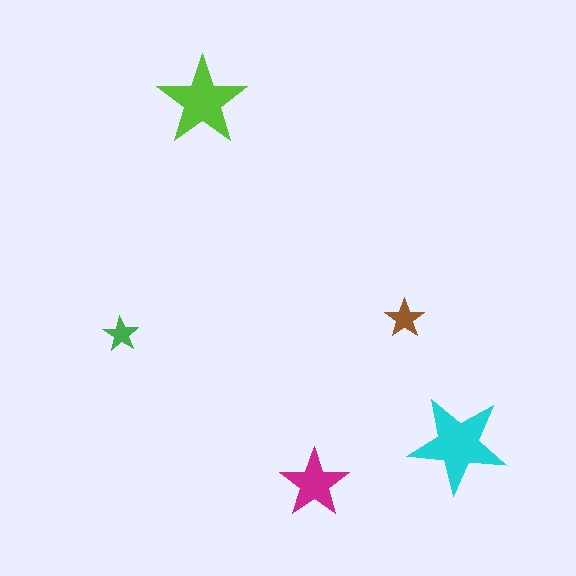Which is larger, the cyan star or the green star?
The cyan one.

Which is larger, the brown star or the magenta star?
The magenta one.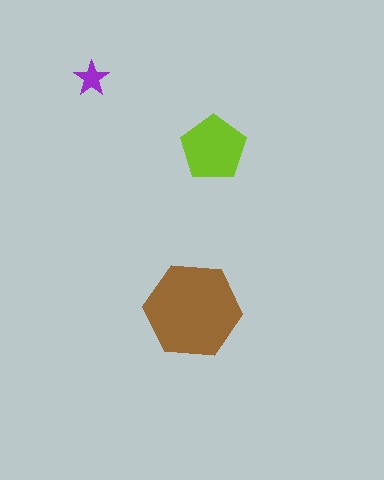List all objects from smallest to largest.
The purple star, the lime pentagon, the brown hexagon.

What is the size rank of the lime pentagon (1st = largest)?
2nd.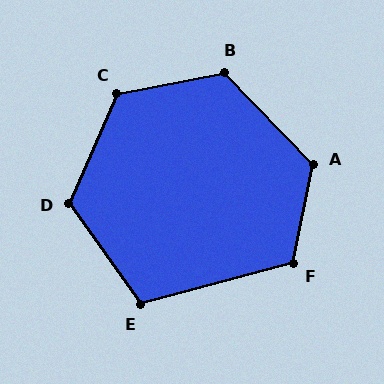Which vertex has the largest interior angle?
A, at approximately 125 degrees.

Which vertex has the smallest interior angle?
E, at approximately 110 degrees.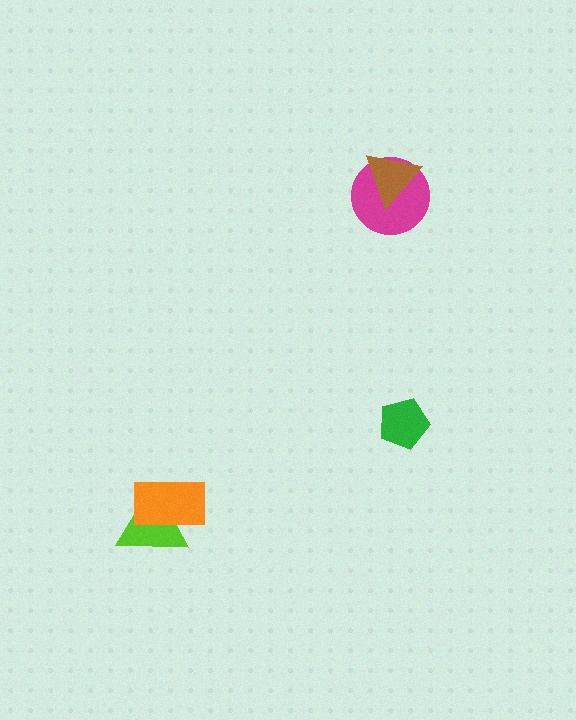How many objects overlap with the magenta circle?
1 object overlaps with the magenta circle.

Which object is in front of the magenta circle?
The brown triangle is in front of the magenta circle.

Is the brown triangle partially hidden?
No, no other shape covers it.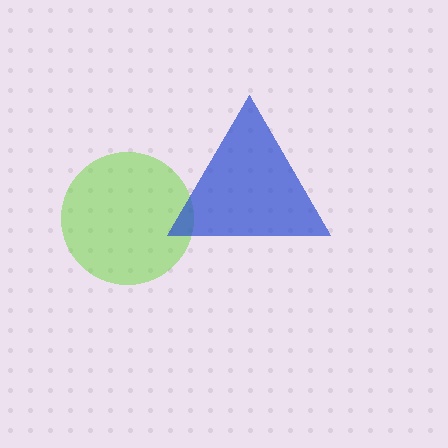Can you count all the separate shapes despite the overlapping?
Yes, there are 2 separate shapes.